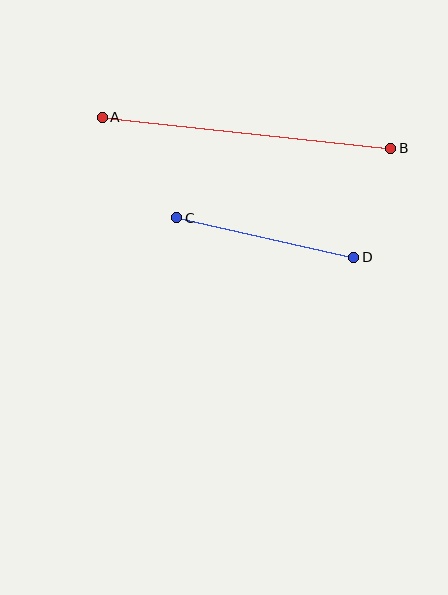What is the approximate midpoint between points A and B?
The midpoint is at approximately (246, 133) pixels.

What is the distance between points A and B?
The distance is approximately 290 pixels.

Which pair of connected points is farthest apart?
Points A and B are farthest apart.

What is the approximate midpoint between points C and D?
The midpoint is at approximately (265, 237) pixels.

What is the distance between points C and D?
The distance is approximately 182 pixels.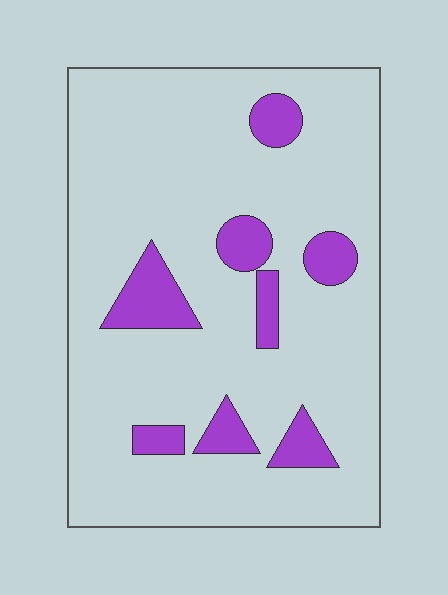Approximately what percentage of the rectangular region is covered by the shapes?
Approximately 15%.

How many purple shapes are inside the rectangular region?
8.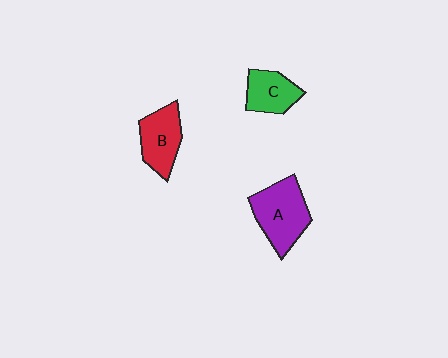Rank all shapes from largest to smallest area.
From largest to smallest: A (purple), B (red), C (green).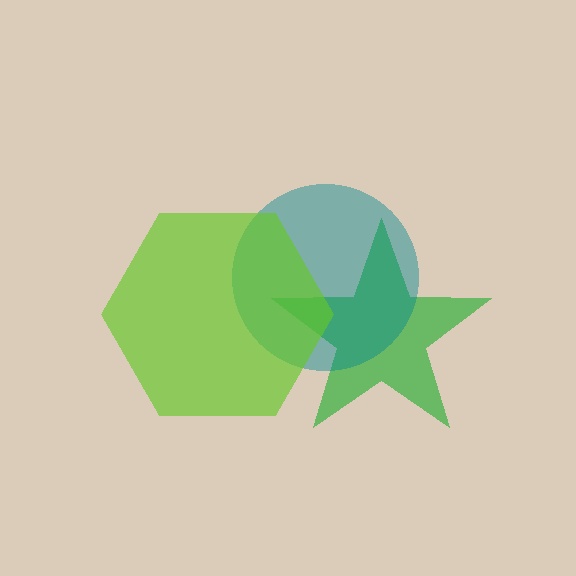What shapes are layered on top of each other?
The layered shapes are: a green star, a teal circle, a lime hexagon.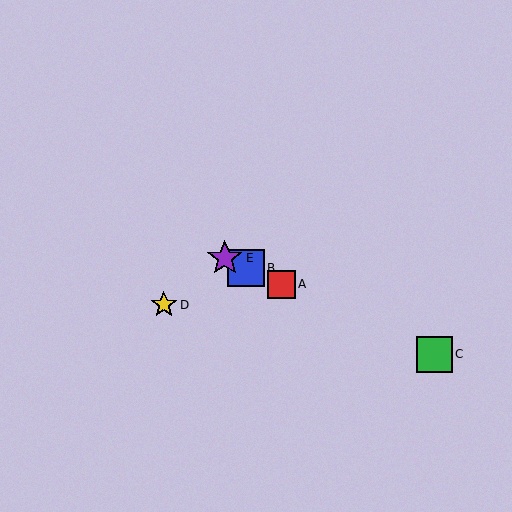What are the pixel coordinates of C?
Object C is at (435, 354).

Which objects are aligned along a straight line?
Objects A, B, C, E are aligned along a straight line.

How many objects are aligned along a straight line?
4 objects (A, B, C, E) are aligned along a straight line.